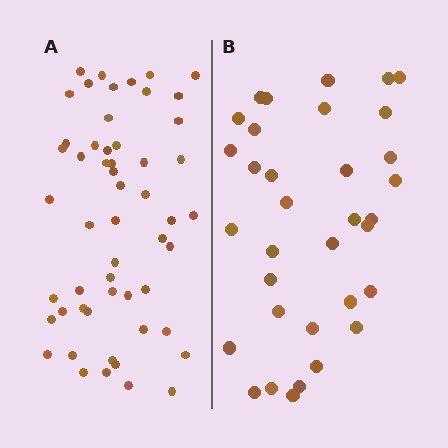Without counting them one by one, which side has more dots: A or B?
Region A (the left region) has more dots.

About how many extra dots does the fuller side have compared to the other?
Region A has approximately 20 more dots than region B.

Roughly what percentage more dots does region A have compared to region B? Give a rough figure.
About 60% more.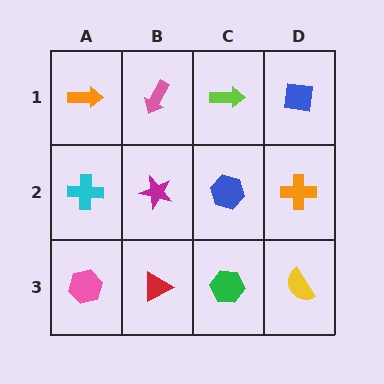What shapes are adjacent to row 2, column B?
A pink arrow (row 1, column B), a red triangle (row 3, column B), a cyan cross (row 2, column A), a blue hexagon (row 2, column C).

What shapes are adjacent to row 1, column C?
A blue hexagon (row 2, column C), a pink arrow (row 1, column B), a blue square (row 1, column D).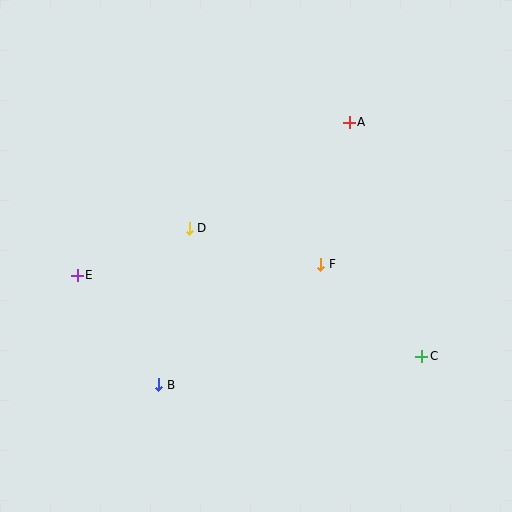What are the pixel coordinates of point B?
Point B is at (159, 385).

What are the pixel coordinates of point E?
Point E is at (77, 275).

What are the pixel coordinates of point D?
Point D is at (189, 228).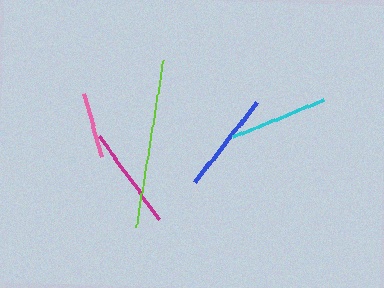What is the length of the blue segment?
The blue segment is approximately 102 pixels long.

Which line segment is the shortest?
The pink line is the shortest at approximately 65 pixels.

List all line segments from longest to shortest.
From longest to shortest: lime, magenta, blue, cyan, pink.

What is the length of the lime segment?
The lime segment is approximately 169 pixels long.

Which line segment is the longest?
The lime line is the longest at approximately 169 pixels.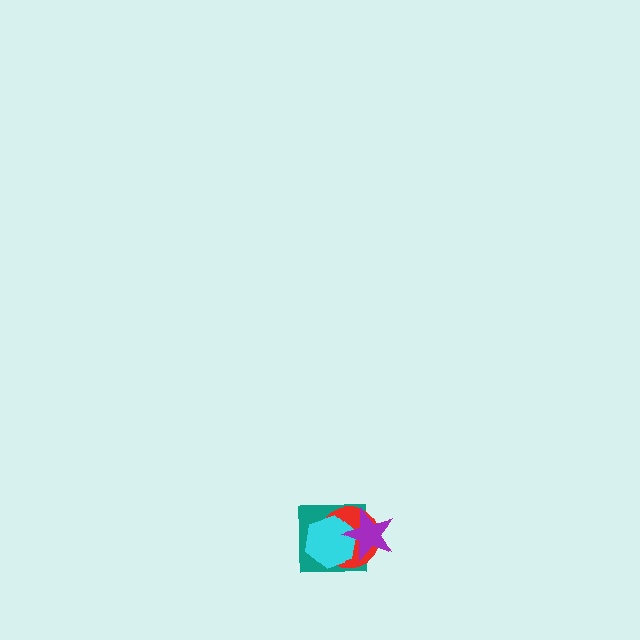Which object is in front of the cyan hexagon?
The purple star is in front of the cyan hexagon.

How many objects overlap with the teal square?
3 objects overlap with the teal square.